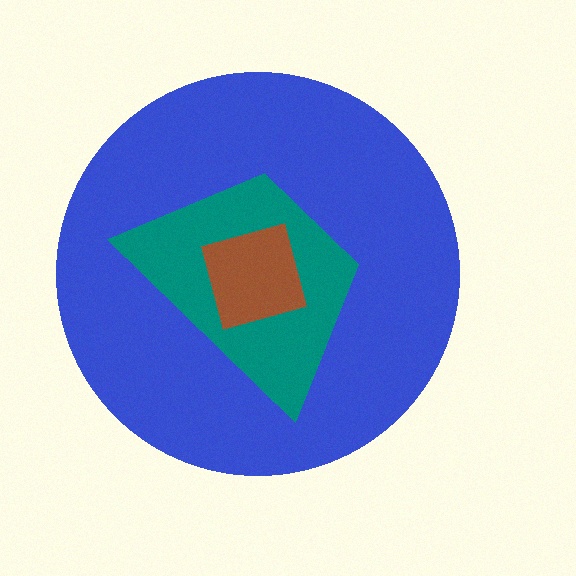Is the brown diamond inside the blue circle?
Yes.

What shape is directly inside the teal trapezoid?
The brown diamond.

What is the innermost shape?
The brown diamond.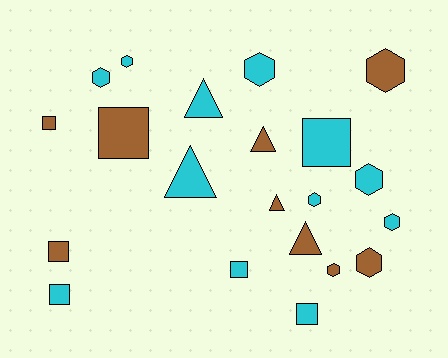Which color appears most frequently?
Cyan, with 12 objects.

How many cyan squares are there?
There are 4 cyan squares.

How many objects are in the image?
There are 21 objects.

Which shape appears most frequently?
Hexagon, with 9 objects.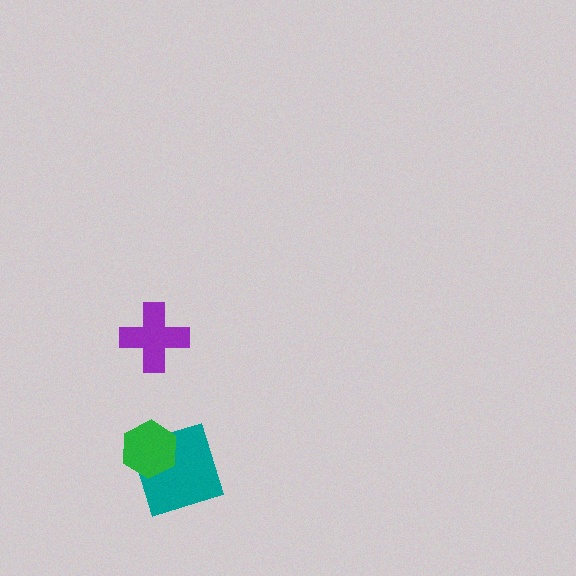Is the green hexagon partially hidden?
No, no other shape covers it.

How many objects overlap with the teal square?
1 object overlaps with the teal square.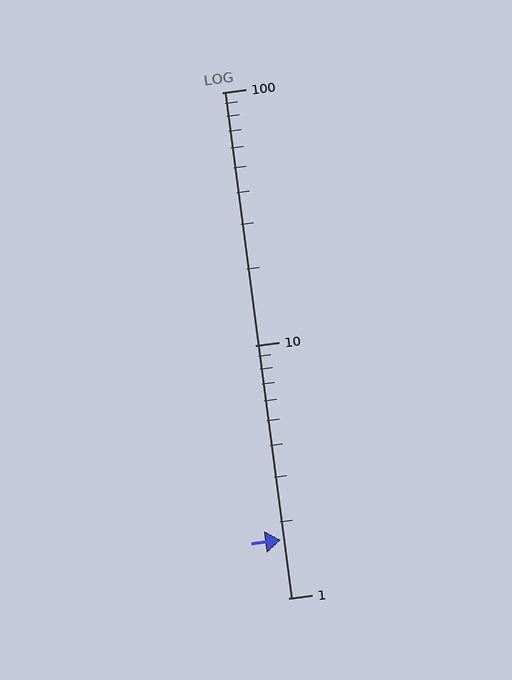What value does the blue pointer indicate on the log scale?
The pointer indicates approximately 1.7.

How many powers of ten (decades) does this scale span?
The scale spans 2 decades, from 1 to 100.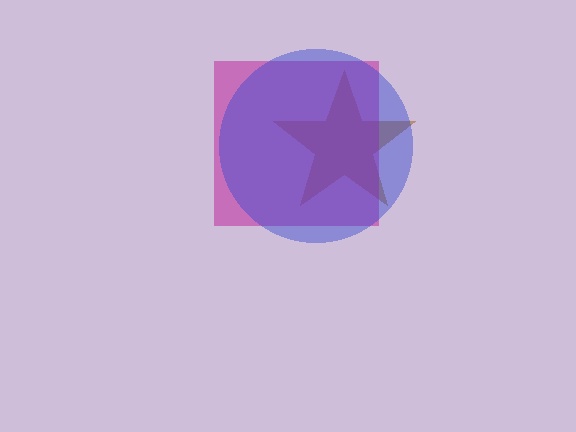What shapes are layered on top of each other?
The layered shapes are: a brown star, a magenta square, a blue circle.